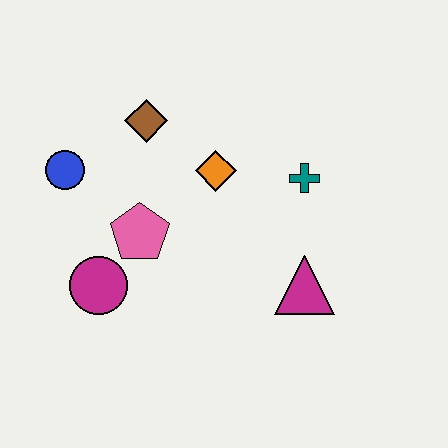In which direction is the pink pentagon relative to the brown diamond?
The pink pentagon is below the brown diamond.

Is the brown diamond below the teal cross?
No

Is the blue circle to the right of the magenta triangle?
No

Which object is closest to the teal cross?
The orange diamond is closest to the teal cross.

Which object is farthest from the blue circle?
The magenta triangle is farthest from the blue circle.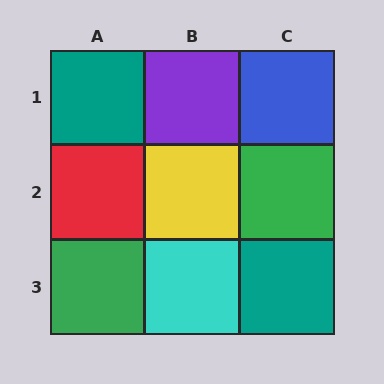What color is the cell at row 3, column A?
Green.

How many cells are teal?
2 cells are teal.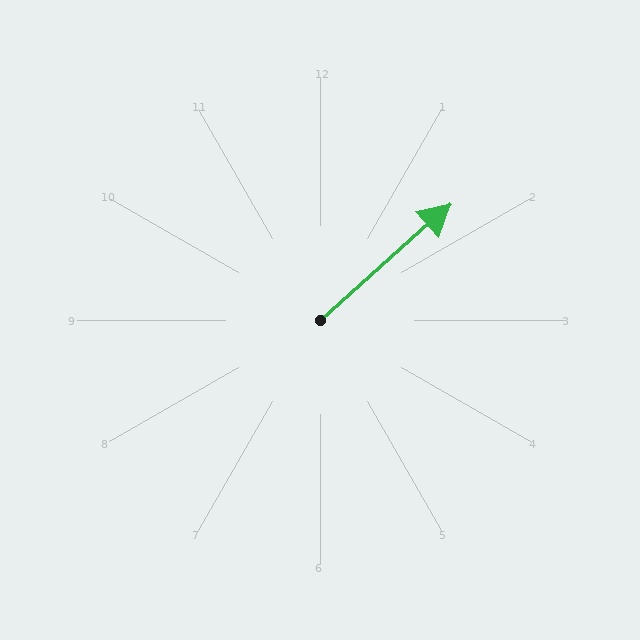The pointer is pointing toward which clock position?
Roughly 2 o'clock.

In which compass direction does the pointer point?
Northeast.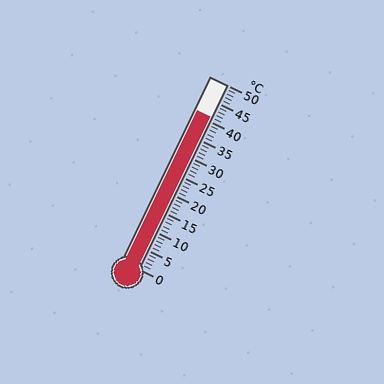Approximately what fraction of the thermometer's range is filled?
The thermometer is filled to approximately 80% of its range.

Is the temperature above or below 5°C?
The temperature is above 5°C.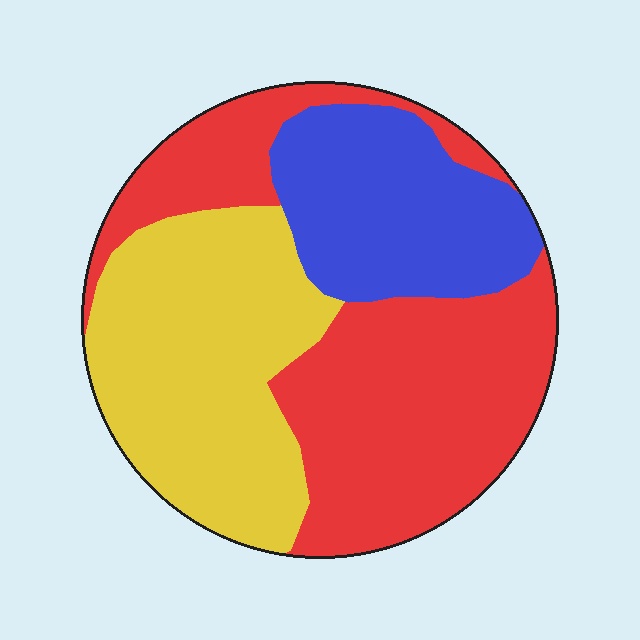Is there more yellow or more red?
Red.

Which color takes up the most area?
Red, at roughly 45%.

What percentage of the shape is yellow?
Yellow takes up about one third (1/3) of the shape.